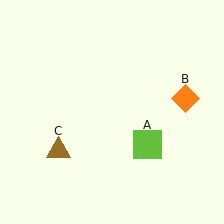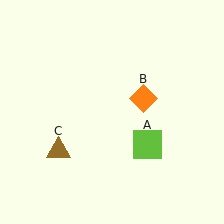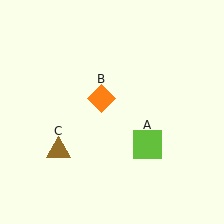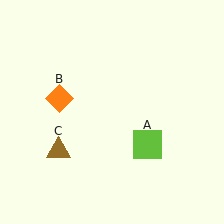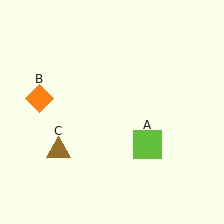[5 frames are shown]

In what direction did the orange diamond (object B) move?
The orange diamond (object B) moved left.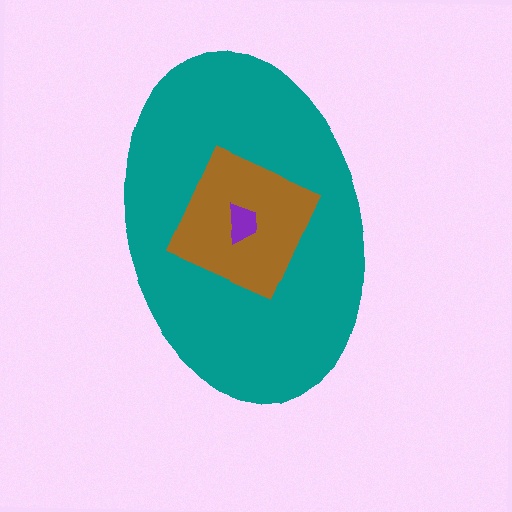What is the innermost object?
The purple trapezoid.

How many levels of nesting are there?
3.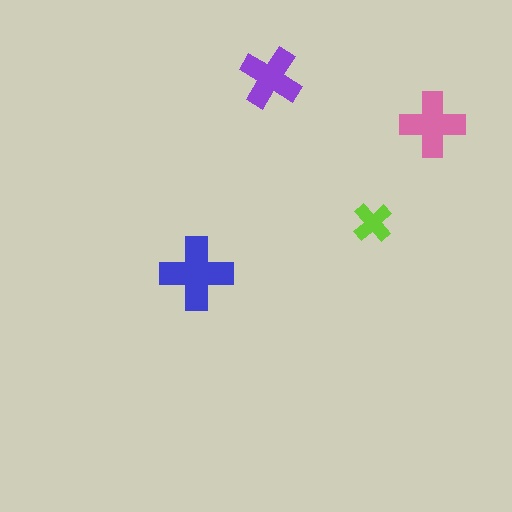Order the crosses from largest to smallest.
the blue one, the pink one, the purple one, the lime one.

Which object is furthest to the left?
The blue cross is leftmost.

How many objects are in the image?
There are 4 objects in the image.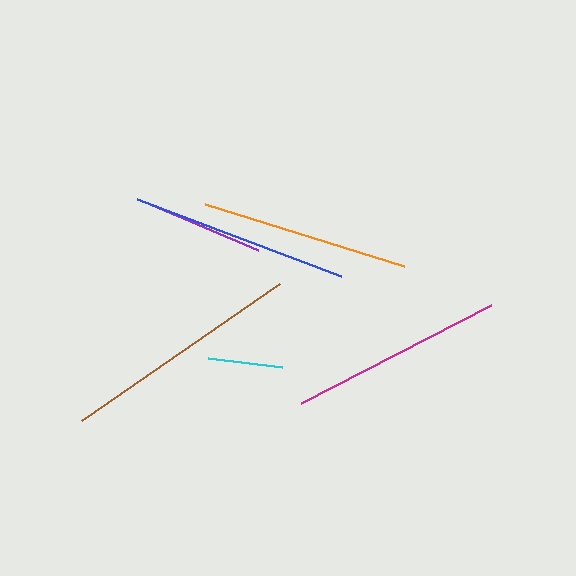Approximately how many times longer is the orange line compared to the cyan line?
The orange line is approximately 2.8 times the length of the cyan line.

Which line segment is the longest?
The brown line is the longest at approximately 241 pixels.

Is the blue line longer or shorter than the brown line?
The brown line is longer than the blue line.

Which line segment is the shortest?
The cyan line is the shortest at approximately 75 pixels.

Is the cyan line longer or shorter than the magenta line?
The magenta line is longer than the cyan line.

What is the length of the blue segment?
The blue segment is approximately 218 pixels long.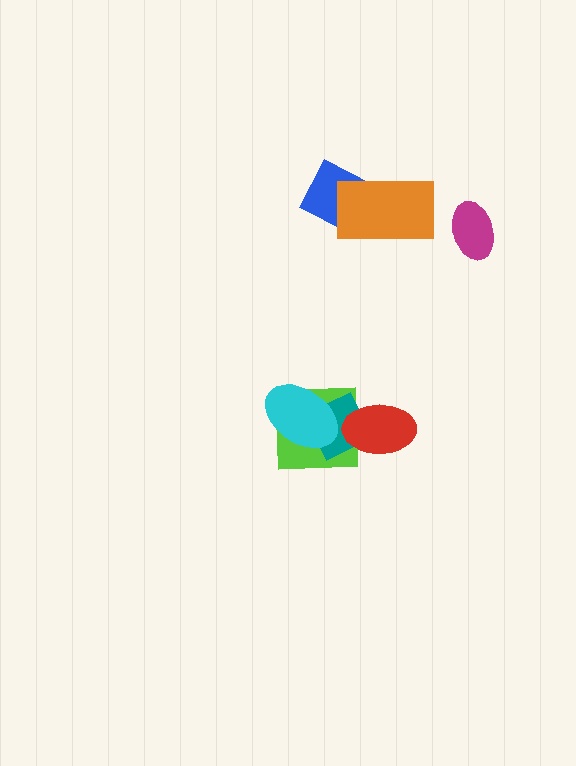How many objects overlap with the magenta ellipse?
0 objects overlap with the magenta ellipse.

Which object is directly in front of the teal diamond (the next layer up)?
The cyan ellipse is directly in front of the teal diamond.